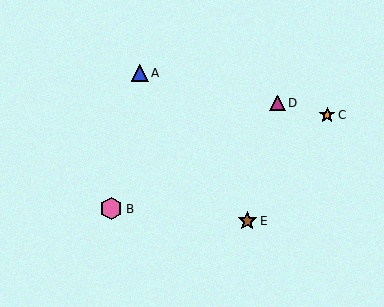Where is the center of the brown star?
The center of the brown star is at (247, 221).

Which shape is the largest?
The pink hexagon (labeled B) is the largest.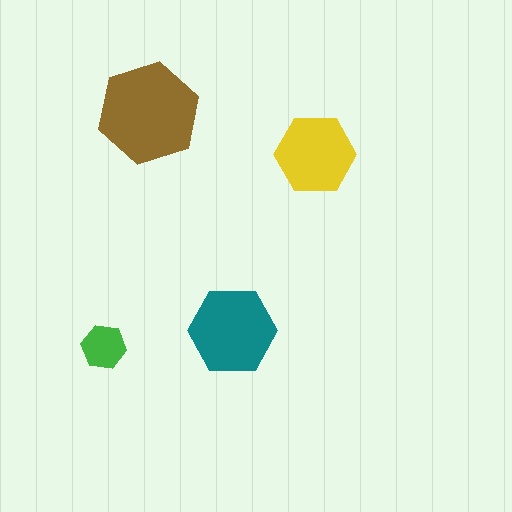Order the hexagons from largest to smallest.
the brown one, the teal one, the yellow one, the green one.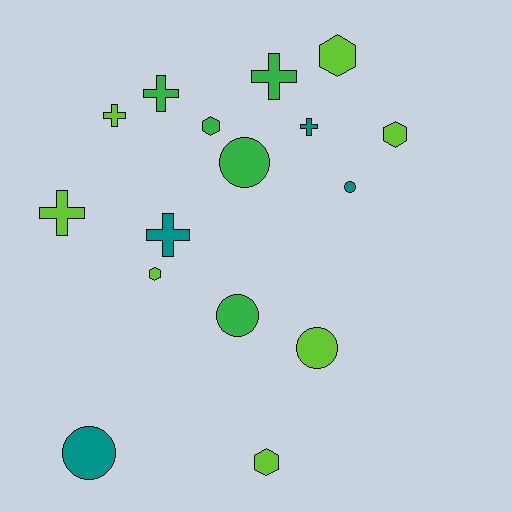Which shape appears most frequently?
Cross, with 6 objects.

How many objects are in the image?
There are 16 objects.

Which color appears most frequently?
Lime, with 7 objects.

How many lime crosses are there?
There are 2 lime crosses.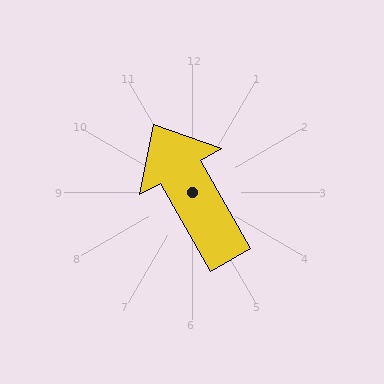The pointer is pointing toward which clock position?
Roughly 11 o'clock.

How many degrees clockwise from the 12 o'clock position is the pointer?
Approximately 330 degrees.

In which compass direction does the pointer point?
Northwest.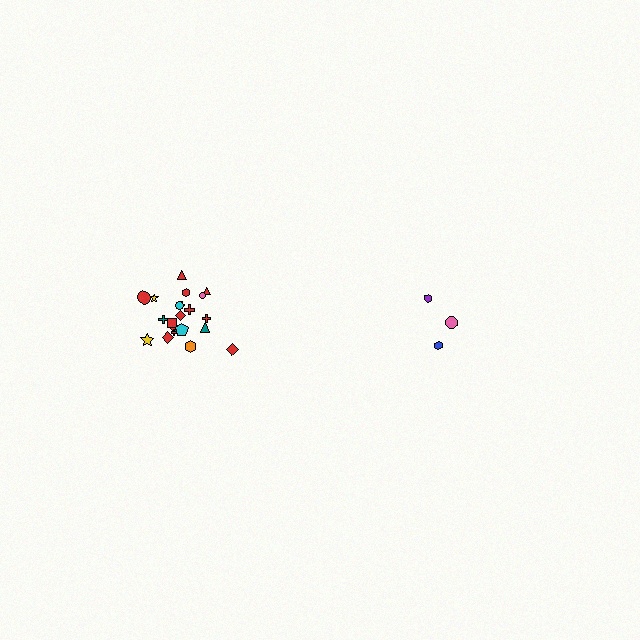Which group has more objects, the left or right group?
The left group.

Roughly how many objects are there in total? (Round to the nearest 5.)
Roughly 25 objects in total.